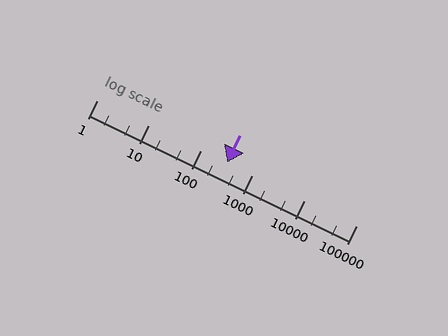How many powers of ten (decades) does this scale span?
The scale spans 5 decades, from 1 to 100000.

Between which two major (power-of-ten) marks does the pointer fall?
The pointer is between 100 and 1000.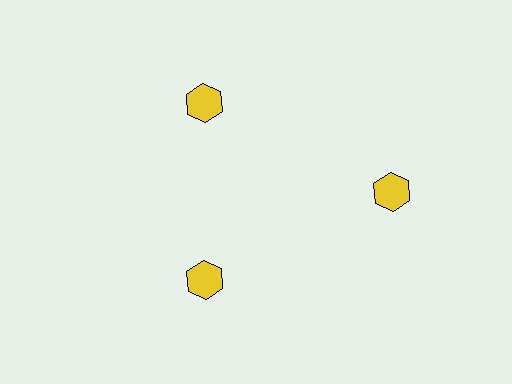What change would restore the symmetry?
The symmetry would be restored by moving it inward, back onto the ring so that all 3 hexagons sit at equal angles and equal distance from the center.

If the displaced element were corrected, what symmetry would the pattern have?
It would have 3-fold rotational symmetry — the pattern would map onto itself every 120 degrees.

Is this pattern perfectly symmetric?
No. The 3 yellow hexagons are arranged in a ring, but one element near the 3 o'clock position is pushed outward from the center, breaking the 3-fold rotational symmetry.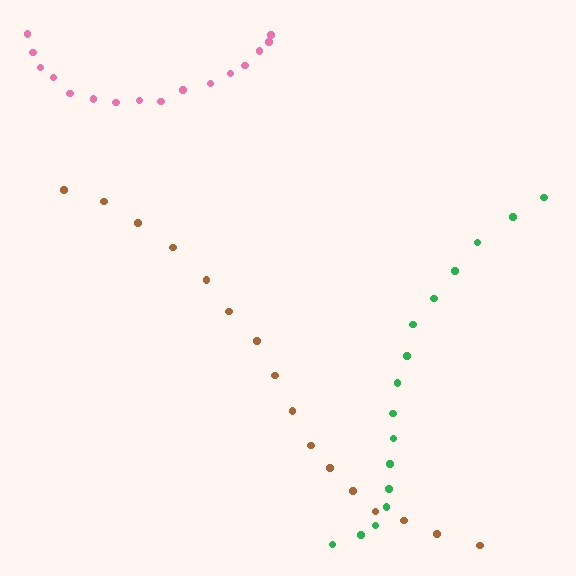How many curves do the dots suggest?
There are 3 distinct paths.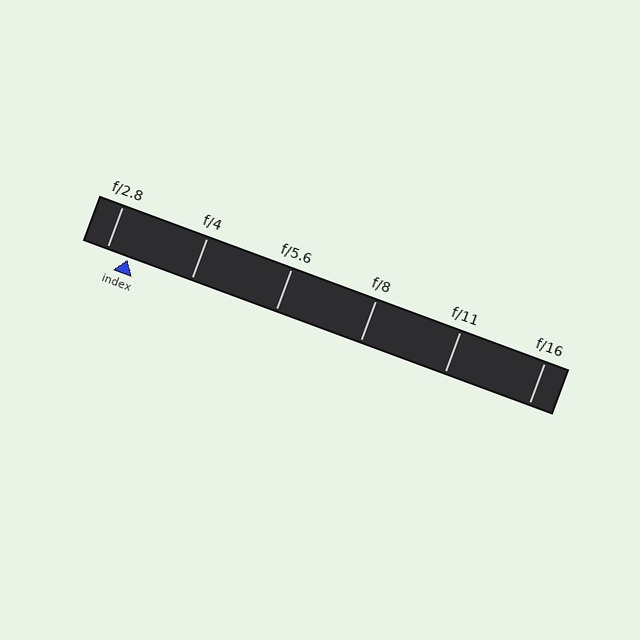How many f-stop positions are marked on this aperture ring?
There are 6 f-stop positions marked.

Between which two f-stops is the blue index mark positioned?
The index mark is between f/2.8 and f/4.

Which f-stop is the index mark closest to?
The index mark is closest to f/2.8.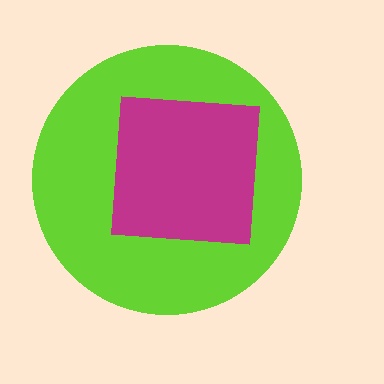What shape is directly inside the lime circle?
The magenta square.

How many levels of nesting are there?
2.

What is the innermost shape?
The magenta square.